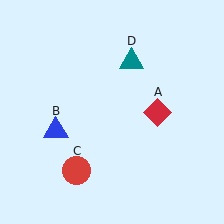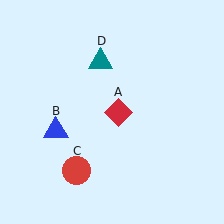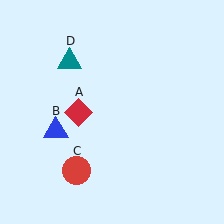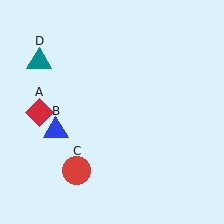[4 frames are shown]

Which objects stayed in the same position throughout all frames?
Blue triangle (object B) and red circle (object C) remained stationary.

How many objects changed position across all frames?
2 objects changed position: red diamond (object A), teal triangle (object D).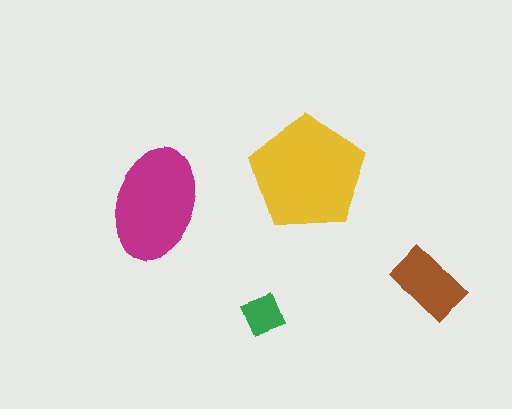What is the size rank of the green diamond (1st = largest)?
4th.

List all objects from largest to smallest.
The yellow pentagon, the magenta ellipse, the brown rectangle, the green diamond.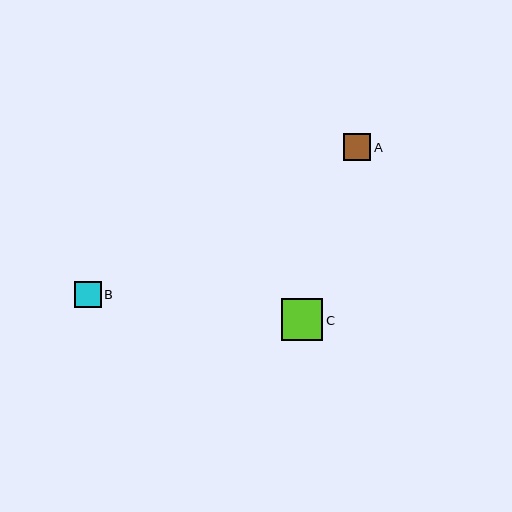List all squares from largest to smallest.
From largest to smallest: C, A, B.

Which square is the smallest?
Square B is the smallest with a size of approximately 26 pixels.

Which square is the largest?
Square C is the largest with a size of approximately 42 pixels.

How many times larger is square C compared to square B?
Square C is approximately 1.6 times the size of square B.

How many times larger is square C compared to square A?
Square C is approximately 1.5 times the size of square A.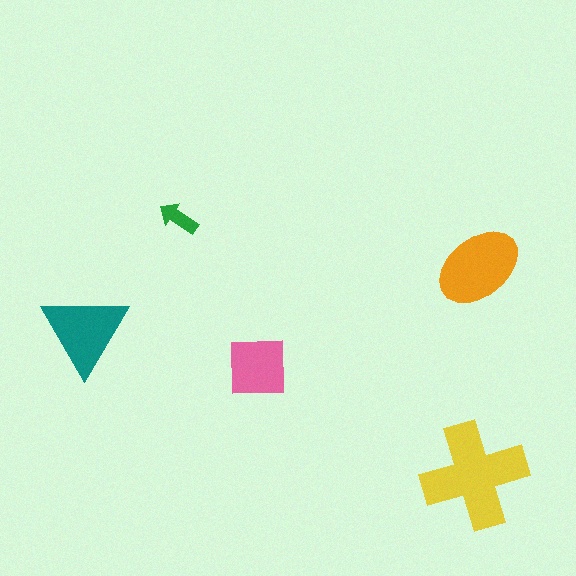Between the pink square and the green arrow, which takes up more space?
The pink square.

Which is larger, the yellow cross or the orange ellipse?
The yellow cross.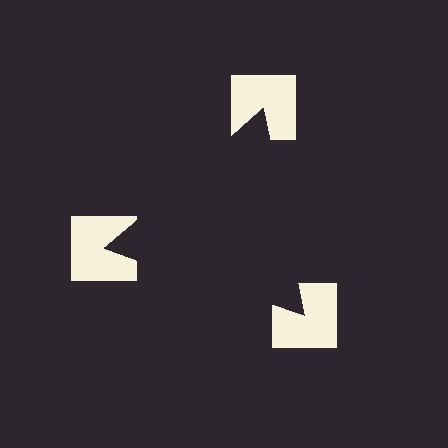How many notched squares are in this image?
There are 3 — one at each vertex of the illusory triangle.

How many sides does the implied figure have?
3 sides.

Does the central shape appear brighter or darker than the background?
It typically appears slightly darker than the background, even though no actual brightness change is drawn.